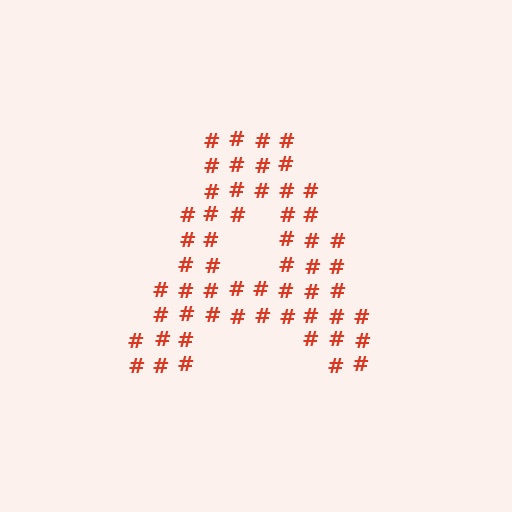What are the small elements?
The small elements are hash symbols.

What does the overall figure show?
The overall figure shows the letter A.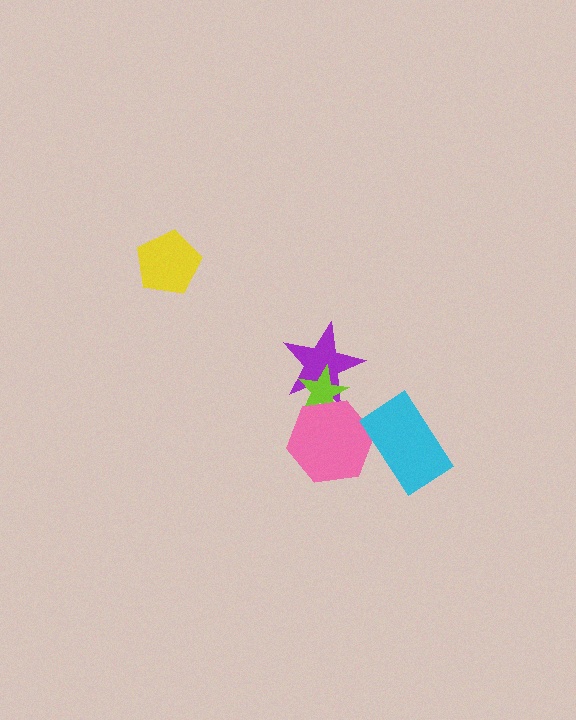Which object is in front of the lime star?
The pink hexagon is in front of the lime star.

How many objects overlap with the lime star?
2 objects overlap with the lime star.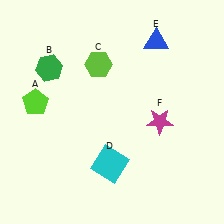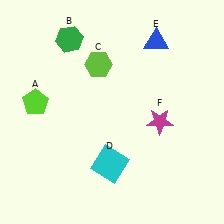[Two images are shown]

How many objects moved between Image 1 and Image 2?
1 object moved between the two images.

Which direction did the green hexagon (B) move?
The green hexagon (B) moved up.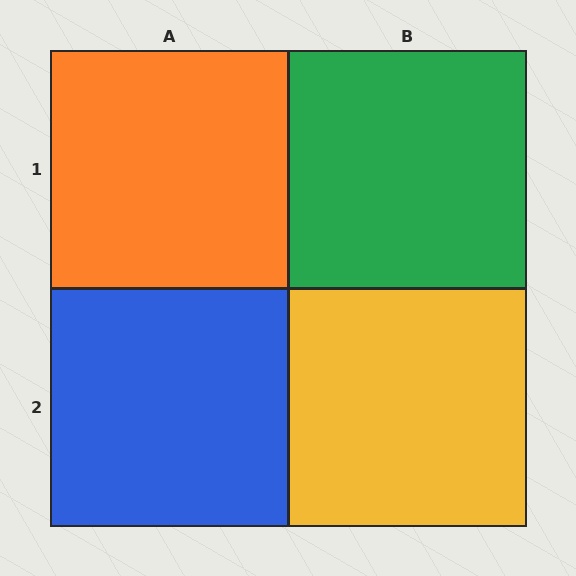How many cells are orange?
1 cell is orange.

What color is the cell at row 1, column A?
Orange.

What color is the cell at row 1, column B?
Green.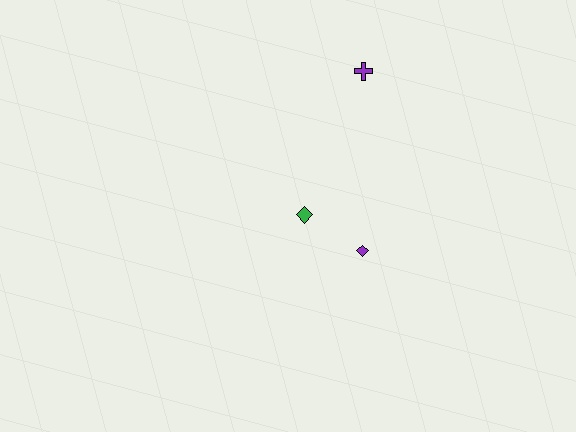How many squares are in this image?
There are no squares.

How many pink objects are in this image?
There are no pink objects.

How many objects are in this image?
There are 3 objects.